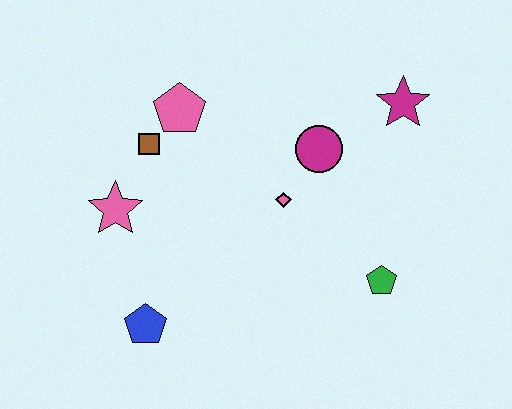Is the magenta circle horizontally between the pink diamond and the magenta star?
Yes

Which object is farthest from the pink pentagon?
The green pentagon is farthest from the pink pentagon.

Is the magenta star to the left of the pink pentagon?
No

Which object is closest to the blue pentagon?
The pink star is closest to the blue pentagon.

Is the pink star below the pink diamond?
Yes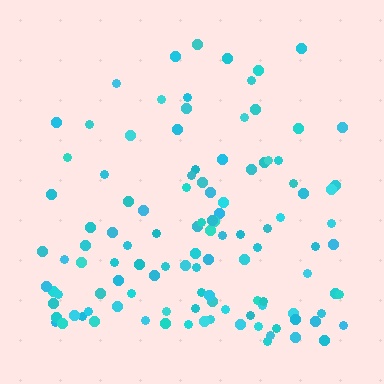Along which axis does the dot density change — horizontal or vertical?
Vertical.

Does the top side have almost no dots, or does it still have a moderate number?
Still a moderate number, just noticeably fewer than the bottom.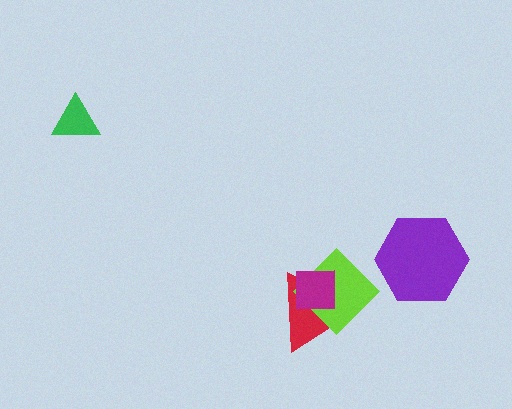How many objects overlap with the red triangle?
2 objects overlap with the red triangle.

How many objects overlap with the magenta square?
2 objects overlap with the magenta square.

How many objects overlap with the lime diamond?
2 objects overlap with the lime diamond.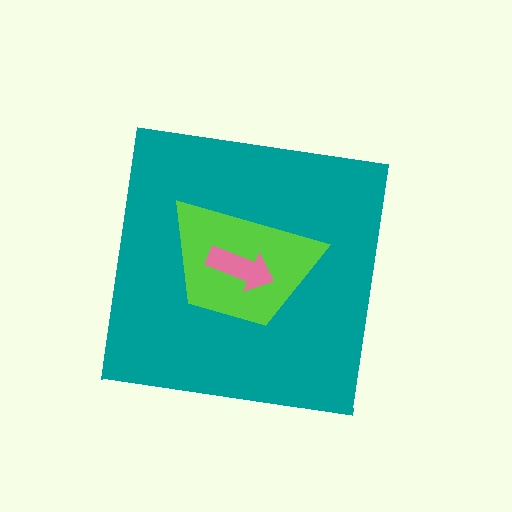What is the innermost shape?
The pink arrow.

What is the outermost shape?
The teal square.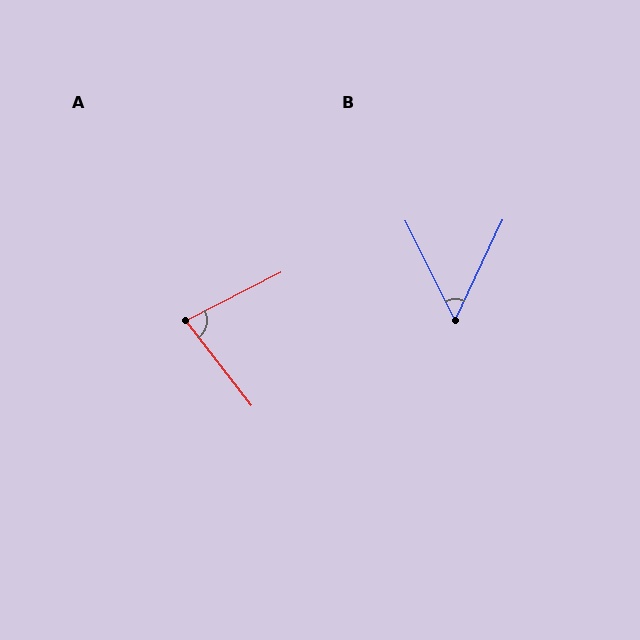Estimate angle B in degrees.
Approximately 51 degrees.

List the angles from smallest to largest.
B (51°), A (80°).